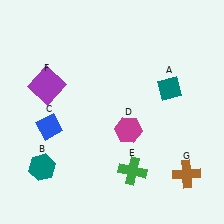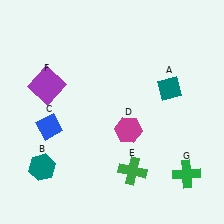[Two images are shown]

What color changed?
The cross (G) changed from brown in Image 1 to green in Image 2.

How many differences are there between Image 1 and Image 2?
There is 1 difference between the two images.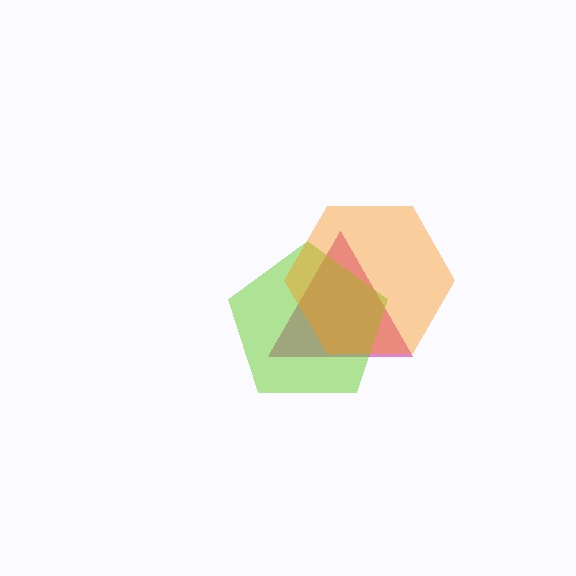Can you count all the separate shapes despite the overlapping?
Yes, there are 3 separate shapes.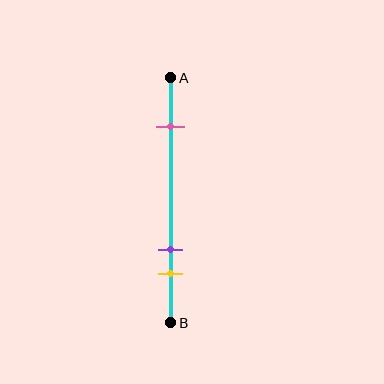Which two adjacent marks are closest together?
The purple and yellow marks are the closest adjacent pair.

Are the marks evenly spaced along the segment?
No, the marks are not evenly spaced.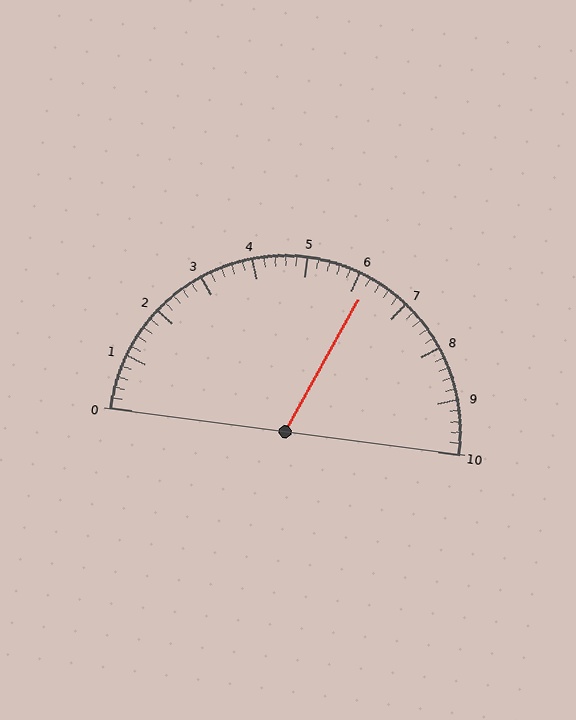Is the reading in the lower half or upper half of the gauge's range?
The reading is in the upper half of the range (0 to 10).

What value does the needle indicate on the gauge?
The needle indicates approximately 6.2.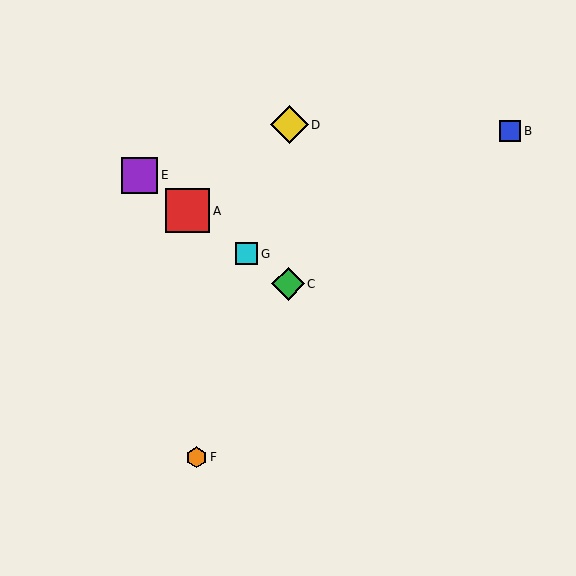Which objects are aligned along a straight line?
Objects A, C, E, G are aligned along a straight line.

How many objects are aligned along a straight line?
4 objects (A, C, E, G) are aligned along a straight line.